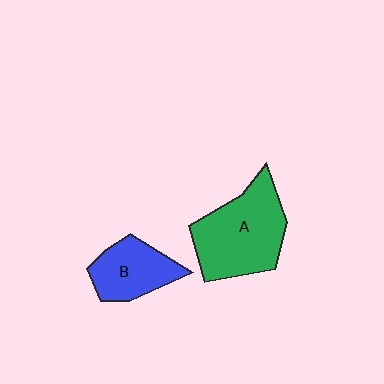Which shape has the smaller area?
Shape B (blue).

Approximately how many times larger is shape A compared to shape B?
Approximately 1.7 times.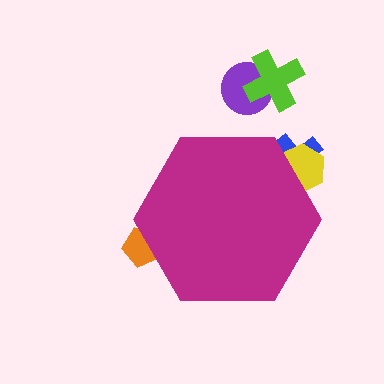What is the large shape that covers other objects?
A magenta hexagon.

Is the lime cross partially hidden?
No, the lime cross is fully visible.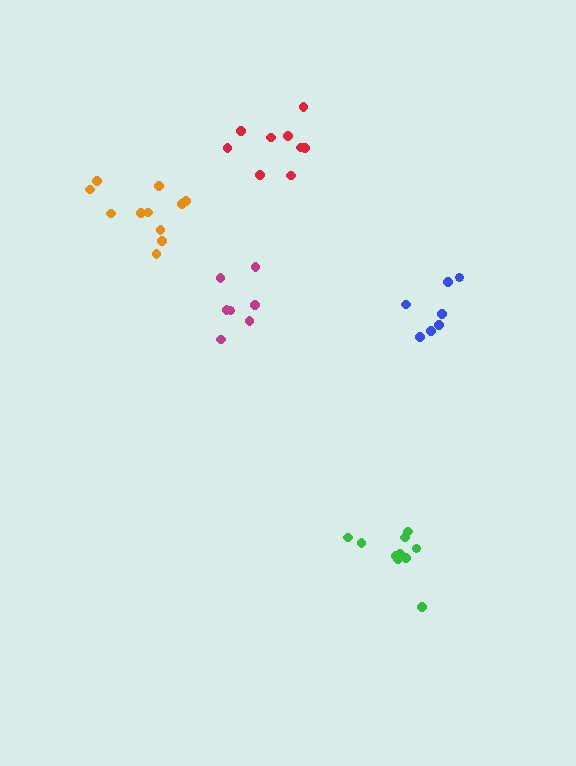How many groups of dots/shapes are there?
There are 5 groups.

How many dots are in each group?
Group 1: 7 dots, Group 2: 11 dots, Group 3: 7 dots, Group 4: 10 dots, Group 5: 9 dots (44 total).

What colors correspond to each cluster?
The clusters are colored: blue, orange, magenta, green, red.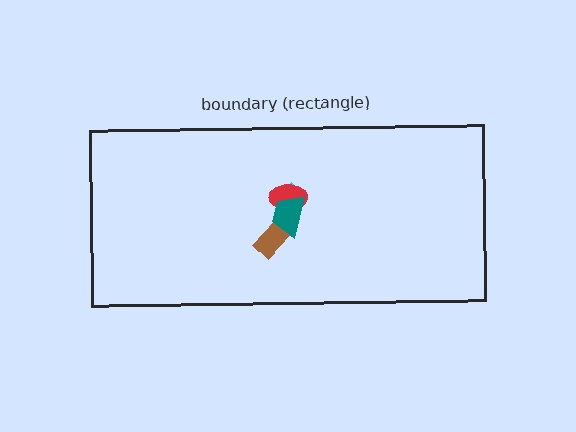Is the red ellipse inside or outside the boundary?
Inside.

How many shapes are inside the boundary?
4 inside, 0 outside.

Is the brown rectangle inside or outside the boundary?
Inside.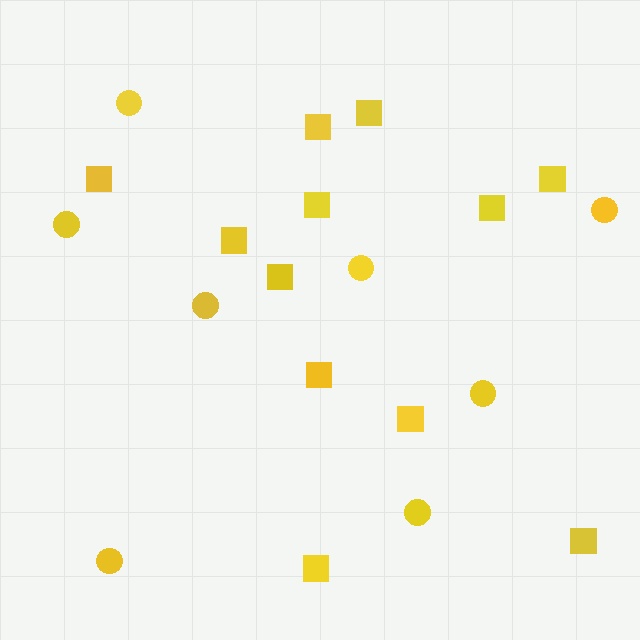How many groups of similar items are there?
There are 2 groups: one group of squares (12) and one group of circles (8).